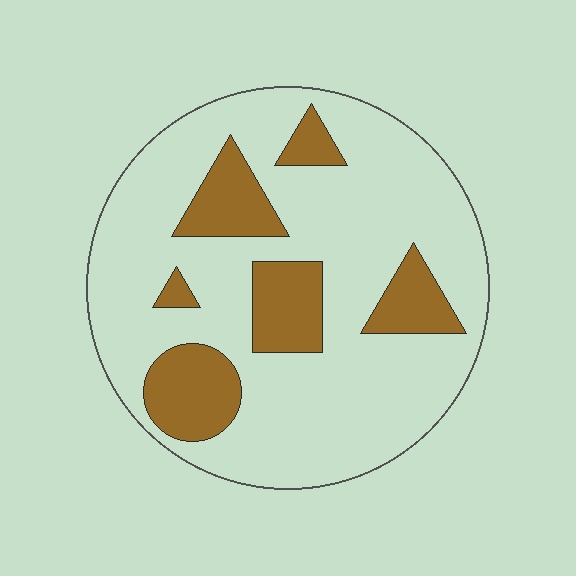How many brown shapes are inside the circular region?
6.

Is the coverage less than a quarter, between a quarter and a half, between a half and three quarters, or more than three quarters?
Less than a quarter.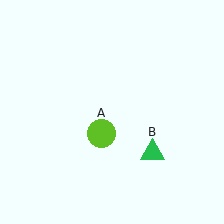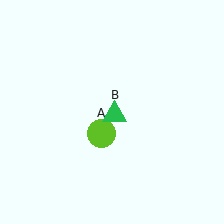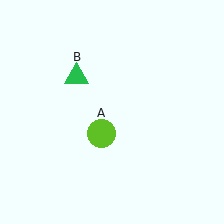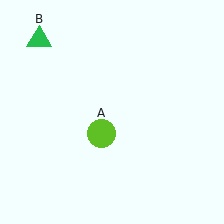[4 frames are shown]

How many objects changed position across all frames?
1 object changed position: green triangle (object B).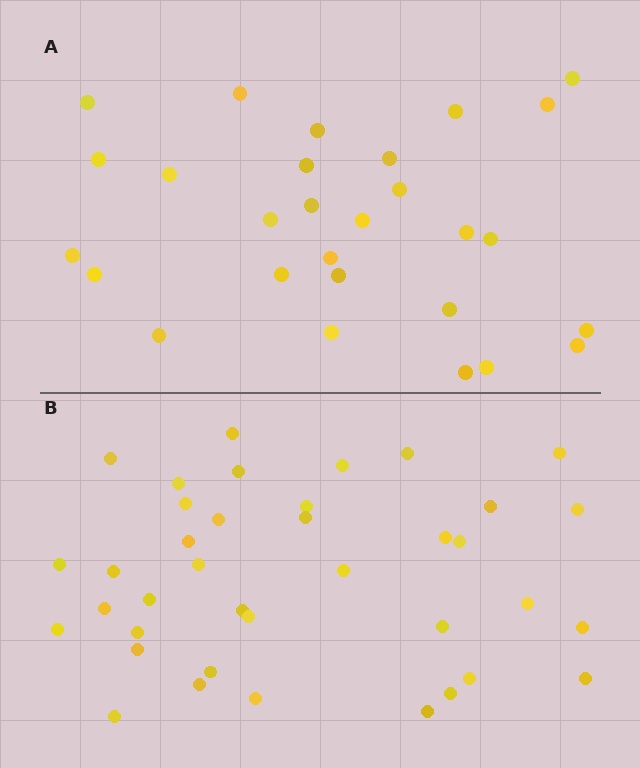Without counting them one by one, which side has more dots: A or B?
Region B (the bottom region) has more dots.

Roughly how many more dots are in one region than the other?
Region B has roughly 10 or so more dots than region A.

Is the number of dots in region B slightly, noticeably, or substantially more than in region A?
Region B has noticeably more, but not dramatically so. The ratio is roughly 1.4 to 1.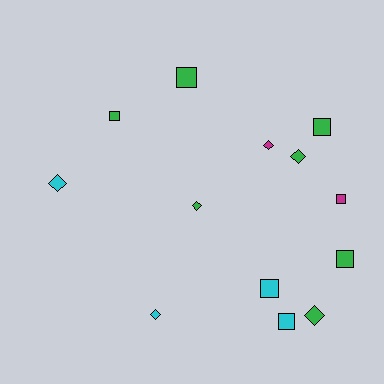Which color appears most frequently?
Green, with 7 objects.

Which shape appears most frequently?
Square, with 7 objects.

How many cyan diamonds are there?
There are 2 cyan diamonds.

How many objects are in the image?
There are 13 objects.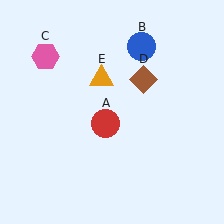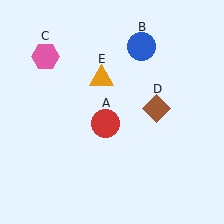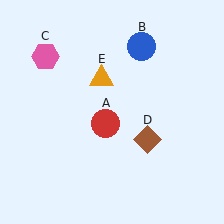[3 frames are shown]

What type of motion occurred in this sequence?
The brown diamond (object D) rotated clockwise around the center of the scene.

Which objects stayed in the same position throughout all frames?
Red circle (object A) and blue circle (object B) and pink hexagon (object C) and orange triangle (object E) remained stationary.